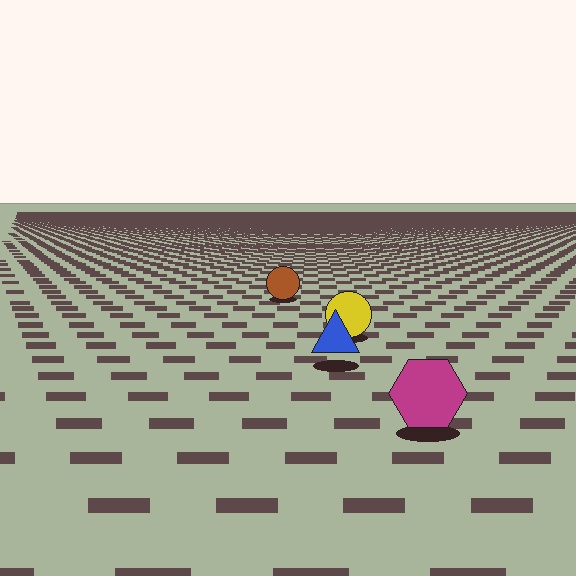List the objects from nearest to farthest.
From nearest to farthest: the magenta hexagon, the blue triangle, the yellow circle, the brown circle.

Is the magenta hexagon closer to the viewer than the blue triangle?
Yes. The magenta hexagon is closer — you can tell from the texture gradient: the ground texture is coarser near it.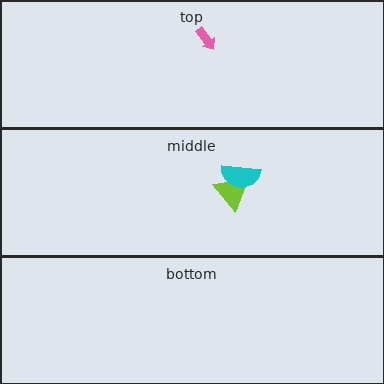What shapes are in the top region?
The pink arrow.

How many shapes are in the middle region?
2.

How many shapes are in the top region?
1.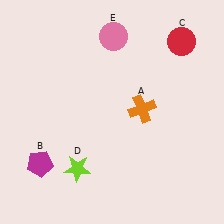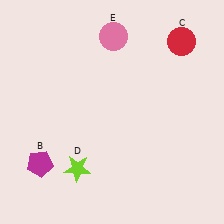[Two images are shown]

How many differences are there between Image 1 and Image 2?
There is 1 difference between the two images.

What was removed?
The orange cross (A) was removed in Image 2.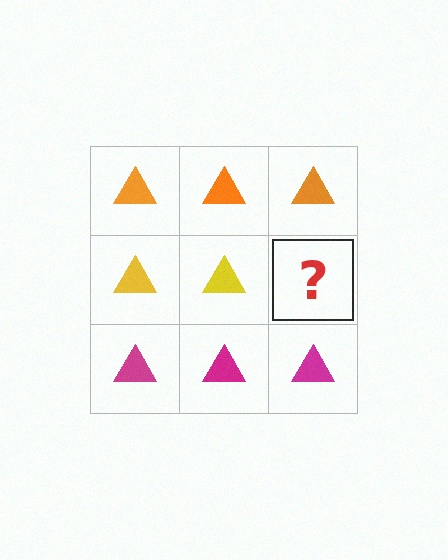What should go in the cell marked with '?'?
The missing cell should contain a yellow triangle.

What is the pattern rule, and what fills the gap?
The rule is that each row has a consistent color. The gap should be filled with a yellow triangle.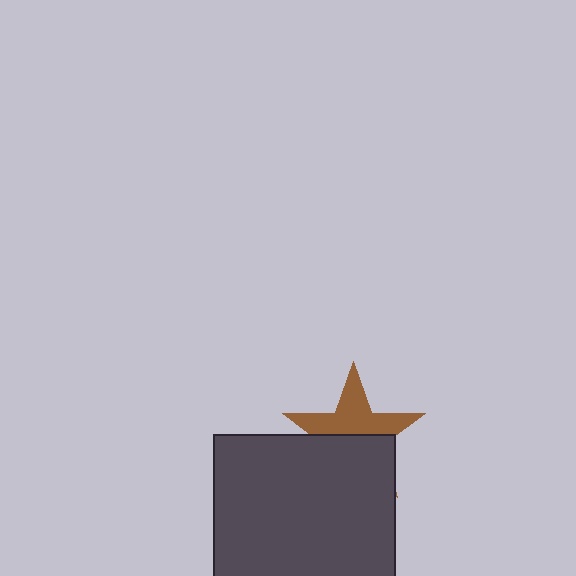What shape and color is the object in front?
The object in front is a dark gray square.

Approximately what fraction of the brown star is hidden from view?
Roughly 50% of the brown star is hidden behind the dark gray square.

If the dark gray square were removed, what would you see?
You would see the complete brown star.